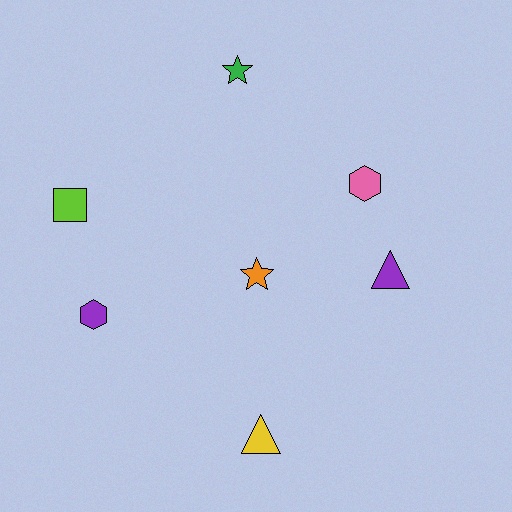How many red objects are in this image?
There are no red objects.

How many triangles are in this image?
There are 2 triangles.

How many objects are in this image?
There are 7 objects.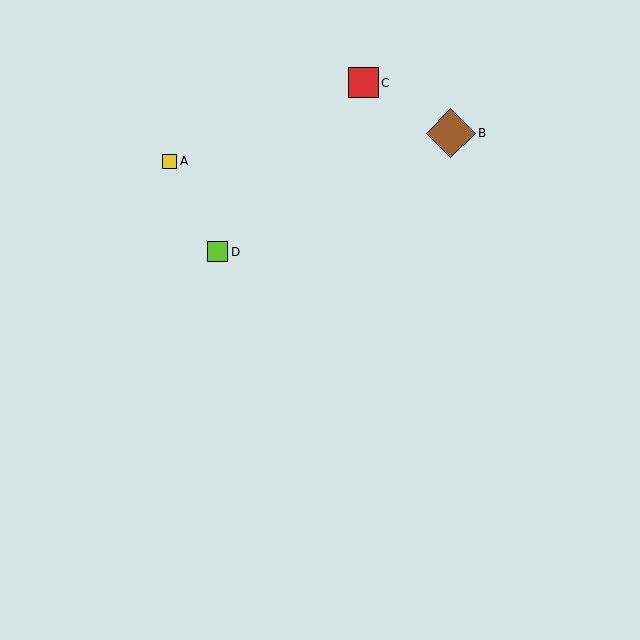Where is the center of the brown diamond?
The center of the brown diamond is at (451, 133).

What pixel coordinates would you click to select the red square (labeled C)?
Click at (364, 83) to select the red square C.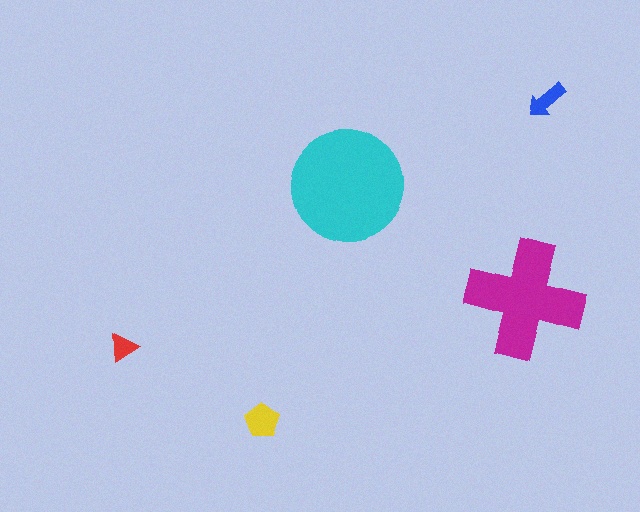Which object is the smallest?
The red triangle.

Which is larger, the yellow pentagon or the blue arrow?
The yellow pentagon.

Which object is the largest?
The cyan circle.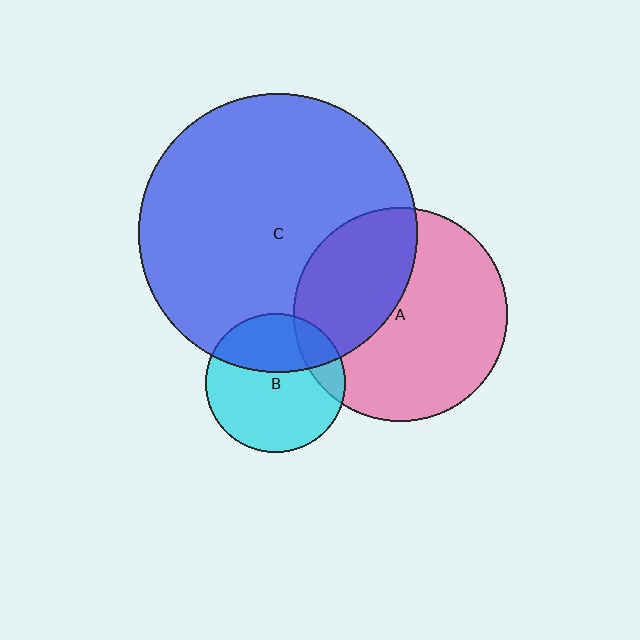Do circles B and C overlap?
Yes.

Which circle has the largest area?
Circle C (blue).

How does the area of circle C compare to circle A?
Approximately 1.7 times.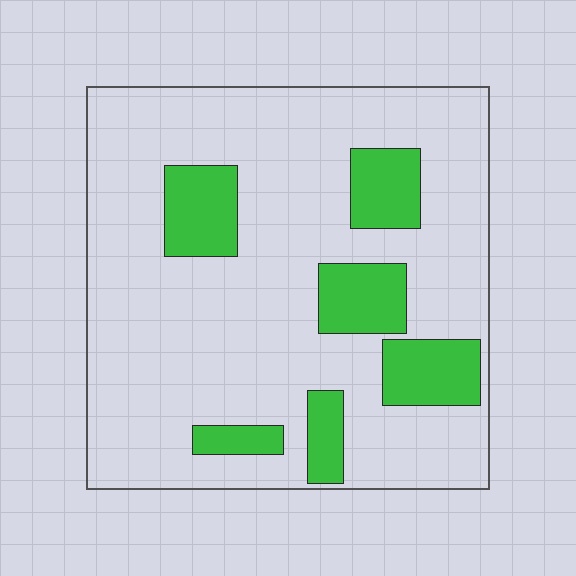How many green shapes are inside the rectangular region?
6.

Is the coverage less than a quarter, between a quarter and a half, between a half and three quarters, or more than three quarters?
Less than a quarter.